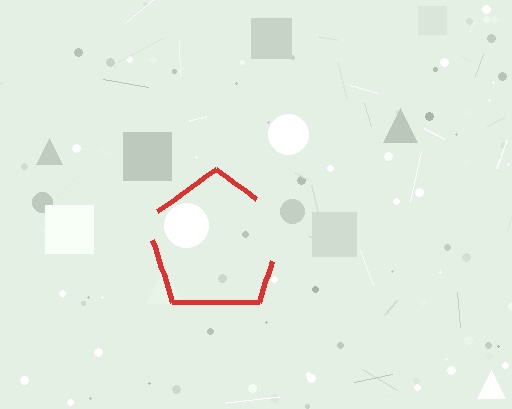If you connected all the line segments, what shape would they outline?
They would outline a pentagon.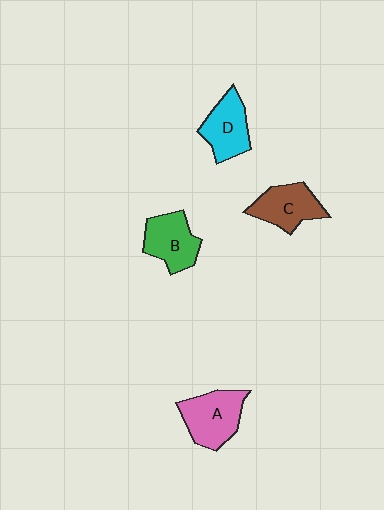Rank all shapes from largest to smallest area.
From largest to smallest: A (pink), B (green), C (brown), D (cyan).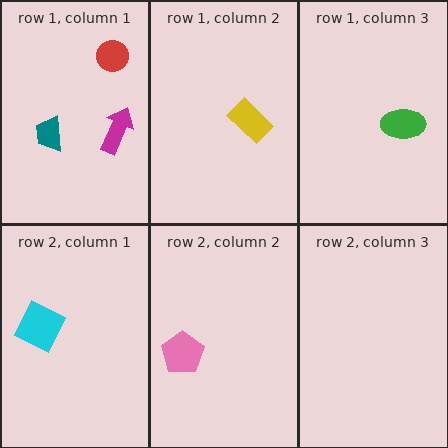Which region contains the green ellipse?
The row 1, column 3 region.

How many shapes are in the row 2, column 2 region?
1.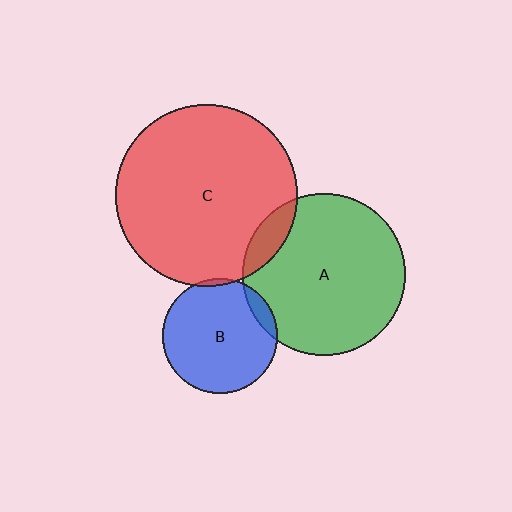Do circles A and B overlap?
Yes.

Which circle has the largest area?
Circle C (red).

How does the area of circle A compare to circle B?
Approximately 2.0 times.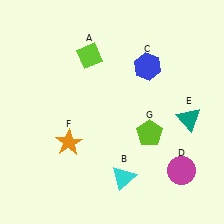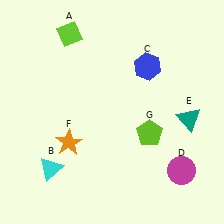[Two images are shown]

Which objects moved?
The objects that moved are: the lime diamond (A), the cyan triangle (B).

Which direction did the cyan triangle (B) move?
The cyan triangle (B) moved left.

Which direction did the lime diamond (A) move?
The lime diamond (A) moved up.